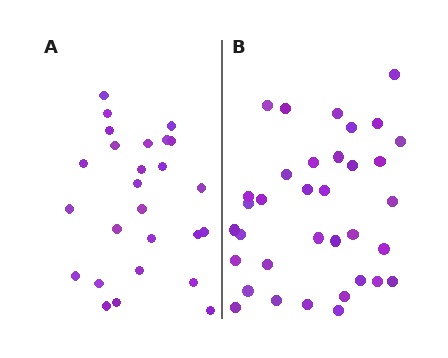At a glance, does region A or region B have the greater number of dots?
Region B (the right region) has more dots.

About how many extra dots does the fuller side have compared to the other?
Region B has roughly 8 or so more dots than region A.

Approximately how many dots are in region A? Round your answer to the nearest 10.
About 30 dots. (The exact count is 26, which rounds to 30.)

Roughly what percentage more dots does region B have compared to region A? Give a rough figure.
About 35% more.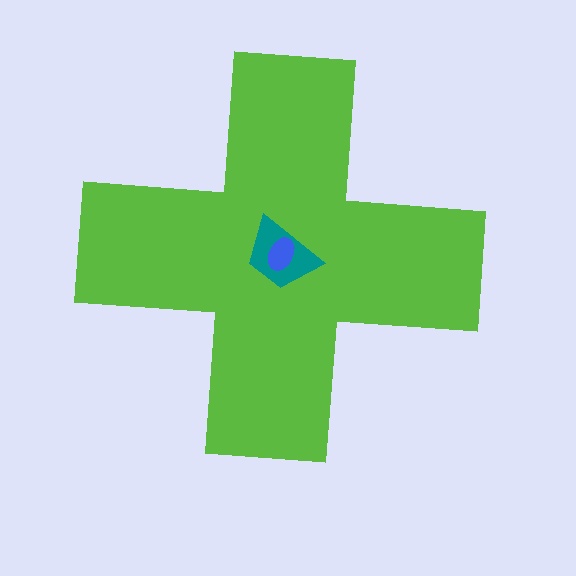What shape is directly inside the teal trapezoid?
The blue ellipse.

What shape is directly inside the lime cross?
The teal trapezoid.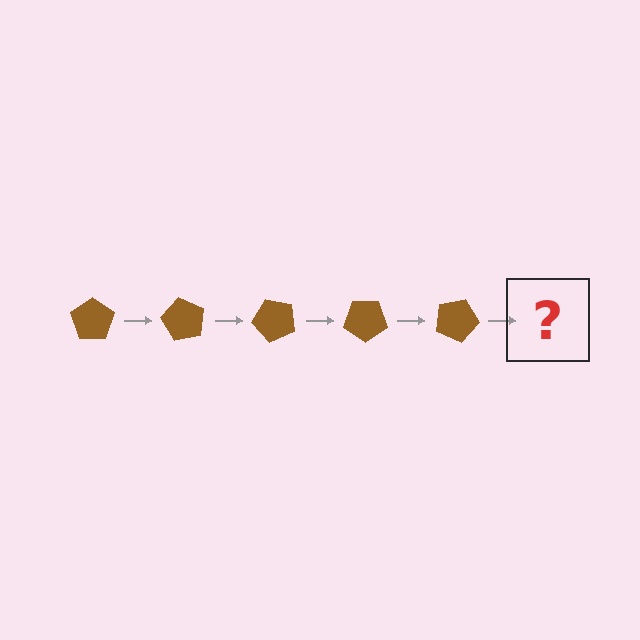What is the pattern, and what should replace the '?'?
The pattern is that the pentagon rotates 60 degrees each step. The '?' should be a brown pentagon rotated 300 degrees.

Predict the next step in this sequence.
The next step is a brown pentagon rotated 300 degrees.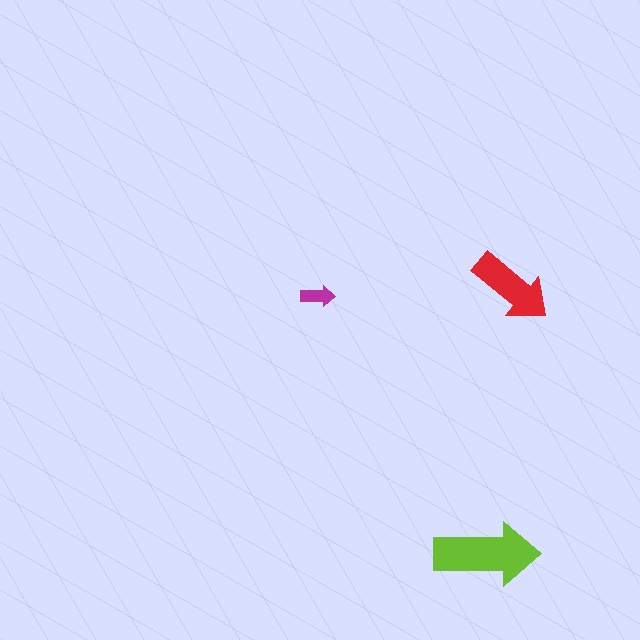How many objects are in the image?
There are 3 objects in the image.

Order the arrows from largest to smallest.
the lime one, the red one, the magenta one.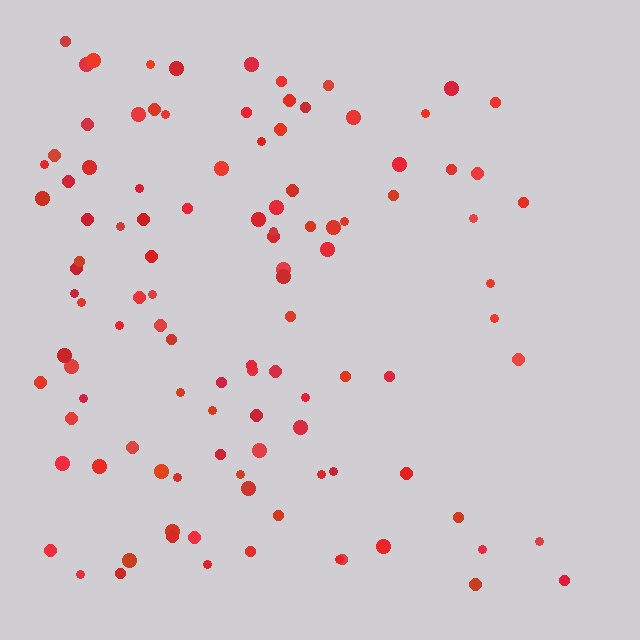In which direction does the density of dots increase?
From right to left, with the left side densest.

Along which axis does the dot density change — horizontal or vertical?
Horizontal.